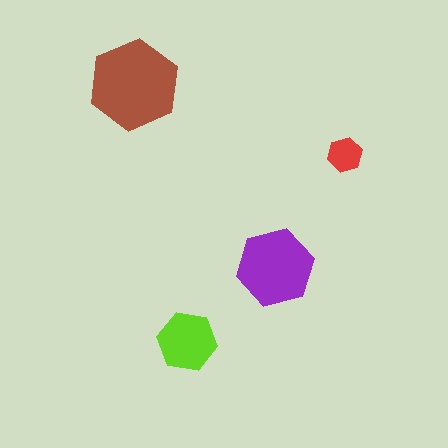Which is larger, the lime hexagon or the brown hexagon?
The brown one.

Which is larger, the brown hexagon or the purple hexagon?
The brown one.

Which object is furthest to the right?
The red hexagon is rightmost.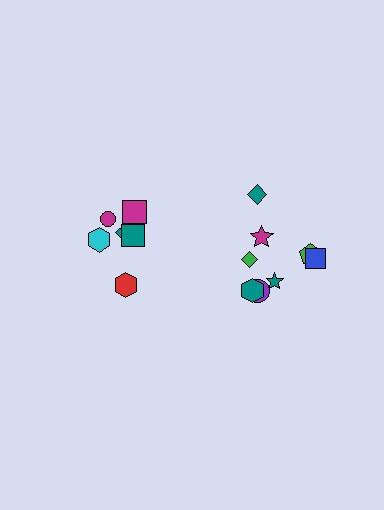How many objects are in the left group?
There are 6 objects.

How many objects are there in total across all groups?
There are 14 objects.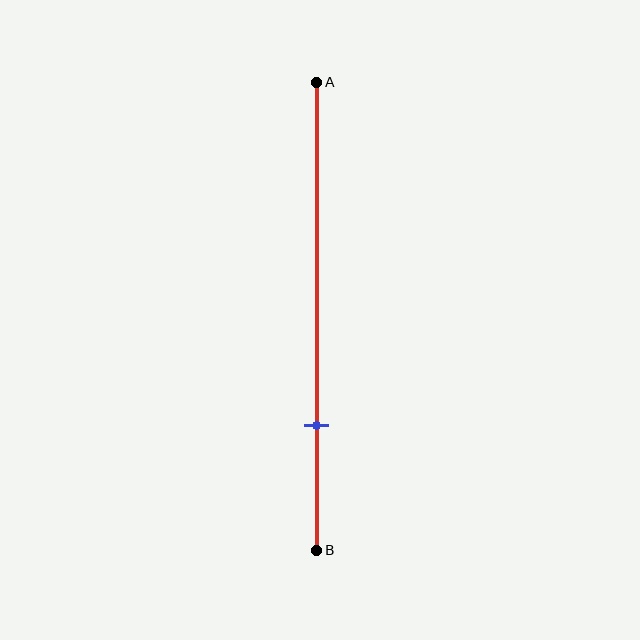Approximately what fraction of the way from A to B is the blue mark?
The blue mark is approximately 75% of the way from A to B.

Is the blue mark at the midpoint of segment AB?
No, the mark is at about 75% from A, not at the 50% midpoint.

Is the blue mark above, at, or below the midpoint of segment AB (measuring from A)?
The blue mark is below the midpoint of segment AB.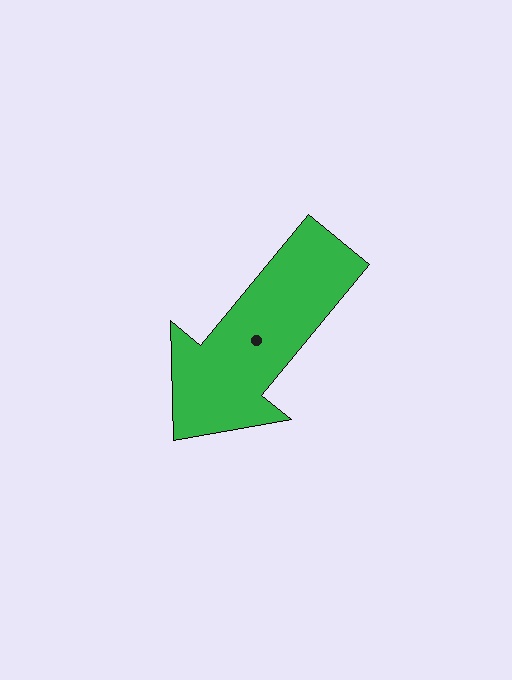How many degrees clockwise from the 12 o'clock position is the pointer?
Approximately 219 degrees.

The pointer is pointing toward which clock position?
Roughly 7 o'clock.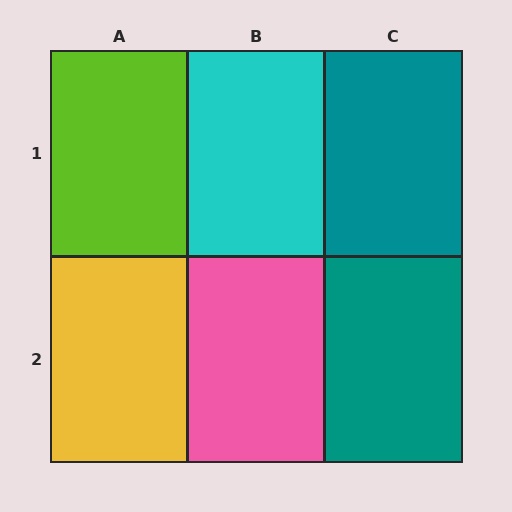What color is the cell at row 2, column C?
Teal.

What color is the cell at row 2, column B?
Pink.